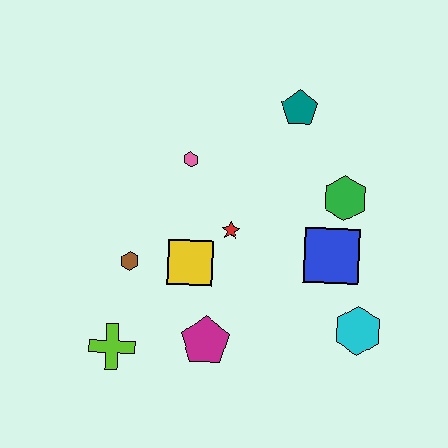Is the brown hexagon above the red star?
No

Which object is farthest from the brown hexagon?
The cyan hexagon is farthest from the brown hexagon.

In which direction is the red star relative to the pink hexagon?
The red star is below the pink hexagon.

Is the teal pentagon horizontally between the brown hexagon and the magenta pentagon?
No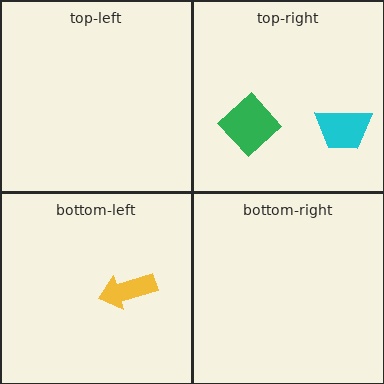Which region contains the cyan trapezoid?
The top-right region.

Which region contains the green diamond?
The top-right region.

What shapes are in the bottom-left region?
The yellow arrow.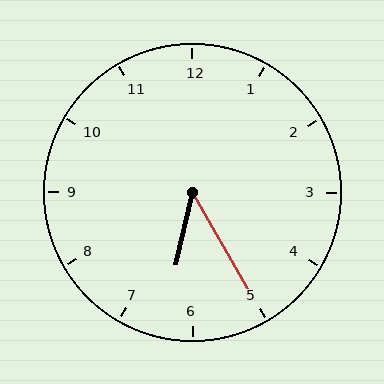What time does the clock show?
6:25.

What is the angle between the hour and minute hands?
Approximately 42 degrees.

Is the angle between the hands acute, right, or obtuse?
It is acute.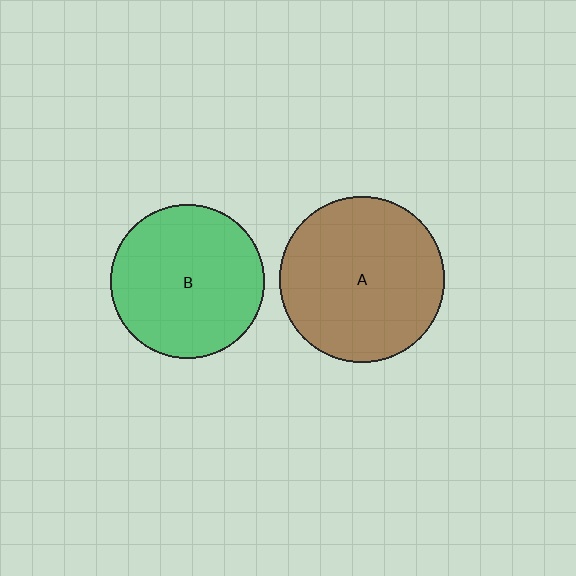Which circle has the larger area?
Circle A (brown).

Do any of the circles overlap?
No, none of the circles overlap.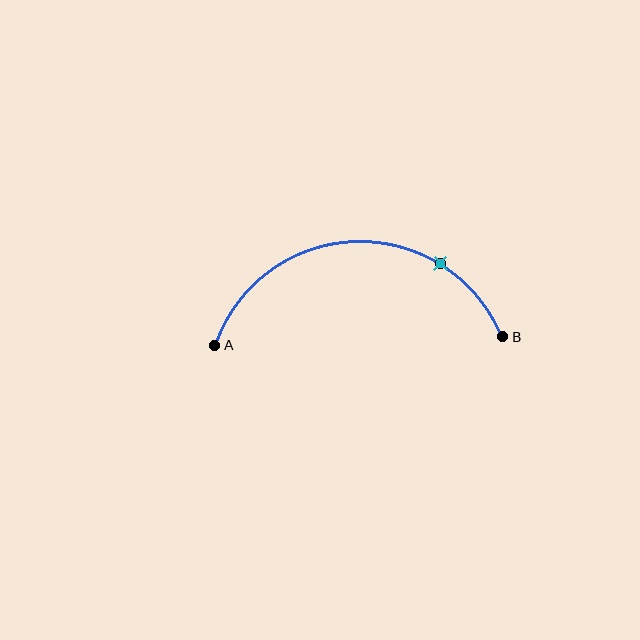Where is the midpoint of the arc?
The arc midpoint is the point on the curve farthest from the straight line joining A and B. It sits above that line.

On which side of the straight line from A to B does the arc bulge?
The arc bulges above the straight line connecting A and B.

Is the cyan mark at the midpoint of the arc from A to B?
No. The cyan mark lies on the arc but is closer to endpoint B. The arc midpoint would be at the point on the curve equidistant along the arc from both A and B.